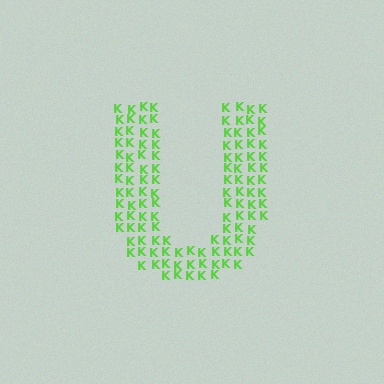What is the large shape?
The large shape is the letter U.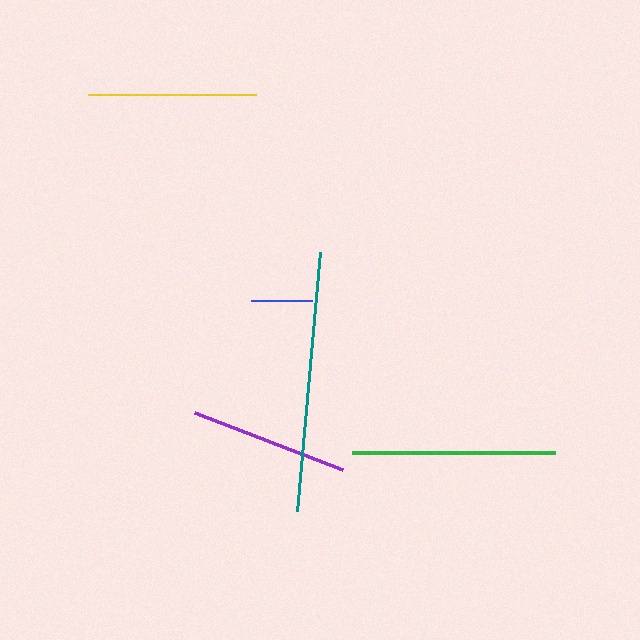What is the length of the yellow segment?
The yellow segment is approximately 168 pixels long.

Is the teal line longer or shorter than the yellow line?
The teal line is longer than the yellow line.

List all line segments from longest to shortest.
From longest to shortest: teal, green, yellow, purple, blue.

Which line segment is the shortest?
The blue line is the shortest at approximately 61 pixels.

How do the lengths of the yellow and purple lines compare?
The yellow and purple lines are approximately the same length.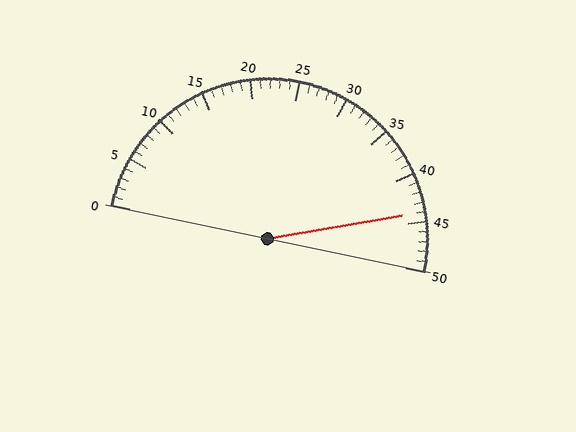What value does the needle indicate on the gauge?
The needle indicates approximately 44.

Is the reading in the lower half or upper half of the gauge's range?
The reading is in the upper half of the range (0 to 50).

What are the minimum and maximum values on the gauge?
The gauge ranges from 0 to 50.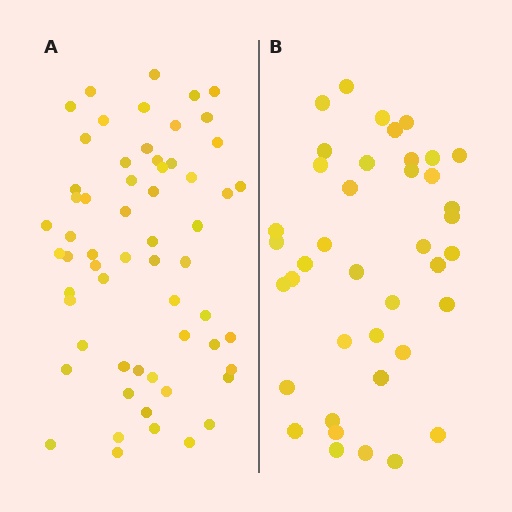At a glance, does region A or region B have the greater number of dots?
Region A (the left region) has more dots.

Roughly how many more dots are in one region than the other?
Region A has approximately 20 more dots than region B.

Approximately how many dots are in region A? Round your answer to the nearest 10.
About 60 dots.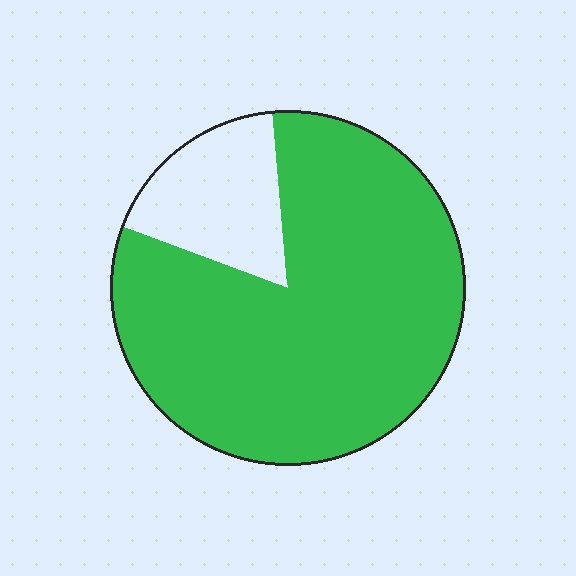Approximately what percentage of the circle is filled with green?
Approximately 80%.